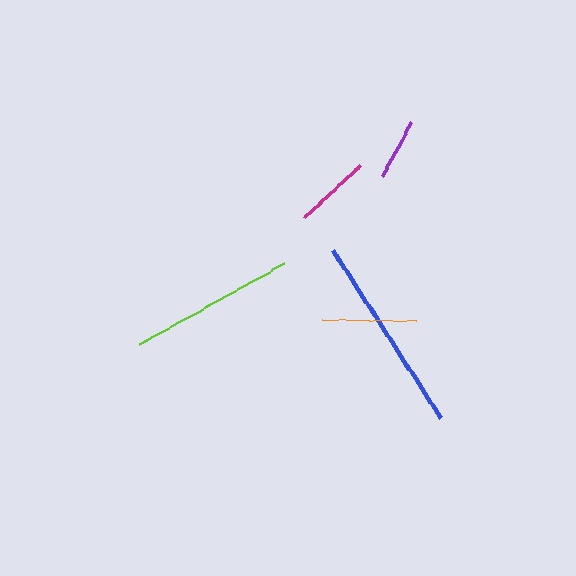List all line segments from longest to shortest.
From longest to shortest: blue, lime, orange, magenta, purple.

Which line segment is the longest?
The blue line is the longest at approximately 199 pixels.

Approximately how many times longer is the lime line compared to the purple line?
The lime line is approximately 2.7 times the length of the purple line.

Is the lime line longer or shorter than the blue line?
The blue line is longer than the lime line.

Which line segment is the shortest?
The purple line is the shortest at approximately 62 pixels.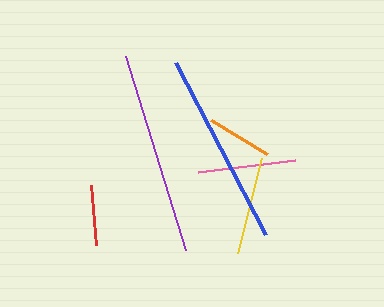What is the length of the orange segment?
The orange segment is approximately 65 pixels long.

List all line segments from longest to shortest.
From longest to shortest: purple, blue, pink, yellow, orange, red.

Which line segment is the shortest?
The red line is the shortest at approximately 60 pixels.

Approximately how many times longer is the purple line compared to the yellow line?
The purple line is approximately 2.1 times the length of the yellow line.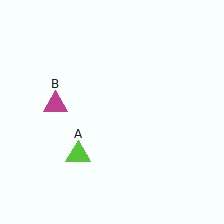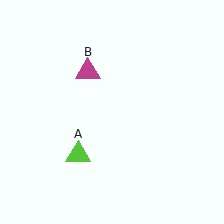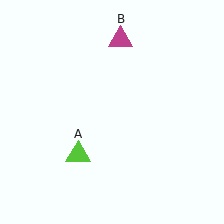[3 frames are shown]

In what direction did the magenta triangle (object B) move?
The magenta triangle (object B) moved up and to the right.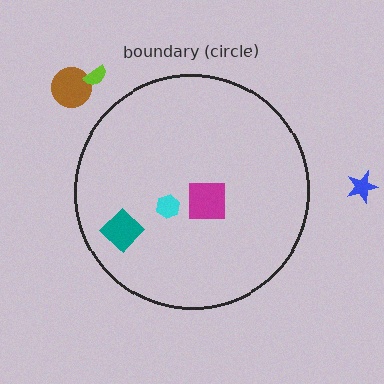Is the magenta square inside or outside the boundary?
Inside.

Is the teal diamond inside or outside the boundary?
Inside.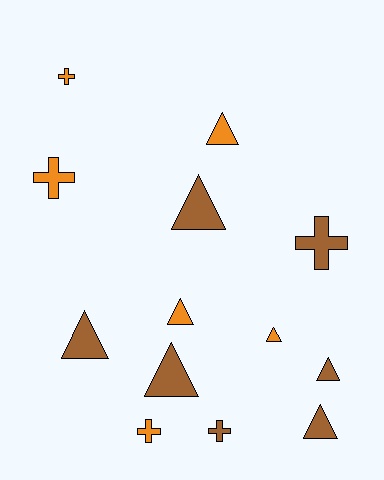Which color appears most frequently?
Brown, with 7 objects.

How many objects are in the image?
There are 13 objects.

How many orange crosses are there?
There are 3 orange crosses.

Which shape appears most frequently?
Triangle, with 8 objects.